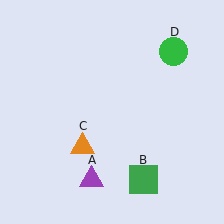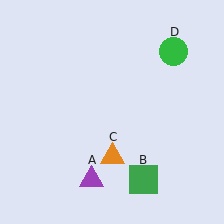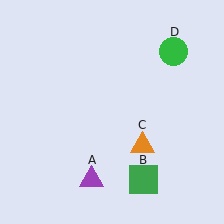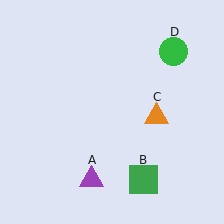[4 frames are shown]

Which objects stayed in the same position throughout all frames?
Purple triangle (object A) and green square (object B) and green circle (object D) remained stationary.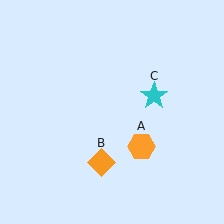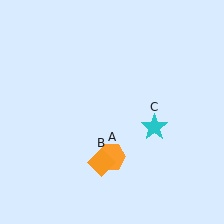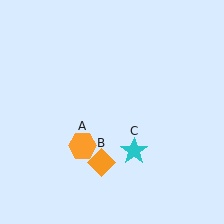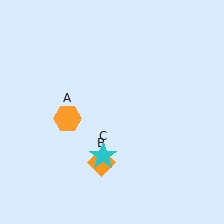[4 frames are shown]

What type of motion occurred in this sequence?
The orange hexagon (object A), cyan star (object C) rotated clockwise around the center of the scene.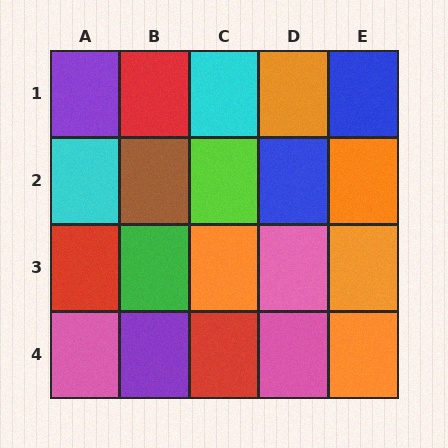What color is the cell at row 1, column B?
Red.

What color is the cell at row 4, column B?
Purple.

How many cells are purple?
2 cells are purple.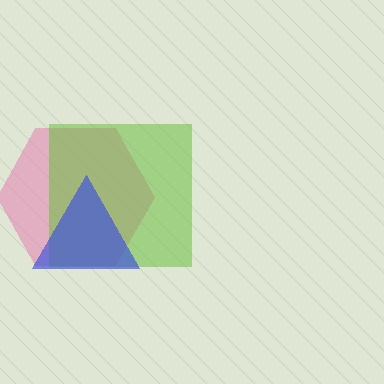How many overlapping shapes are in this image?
There are 3 overlapping shapes in the image.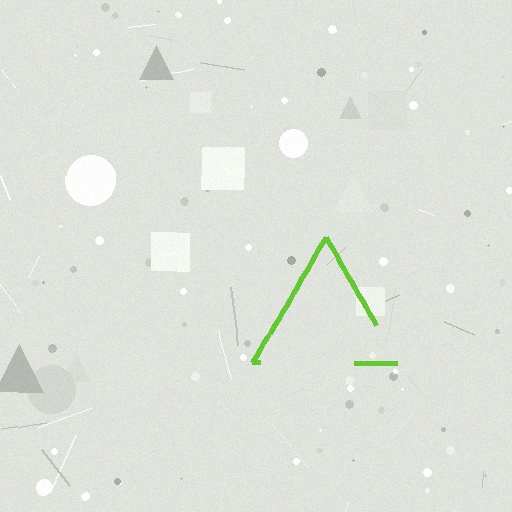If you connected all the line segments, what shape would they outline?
They would outline a triangle.